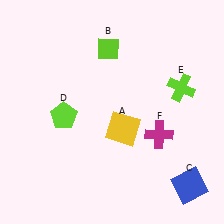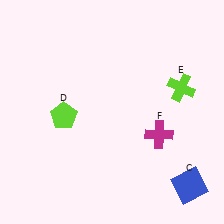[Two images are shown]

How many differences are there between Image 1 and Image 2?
There are 2 differences between the two images.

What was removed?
The lime diamond (B), the yellow square (A) were removed in Image 2.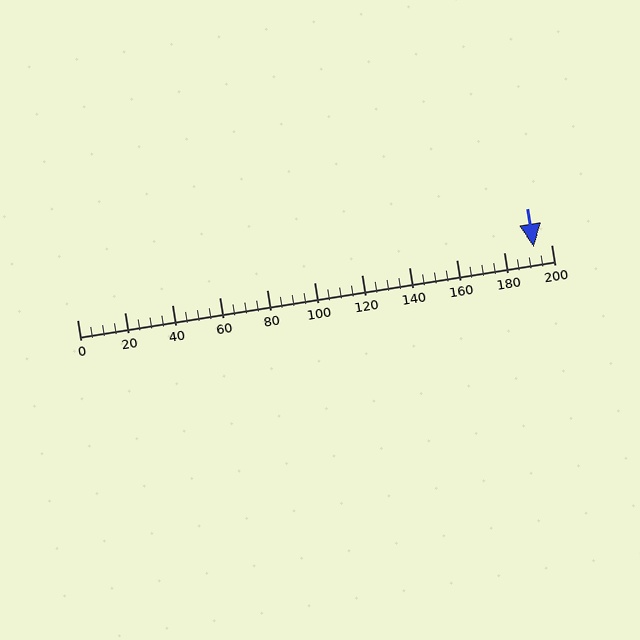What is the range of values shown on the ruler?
The ruler shows values from 0 to 200.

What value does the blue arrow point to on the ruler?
The blue arrow points to approximately 193.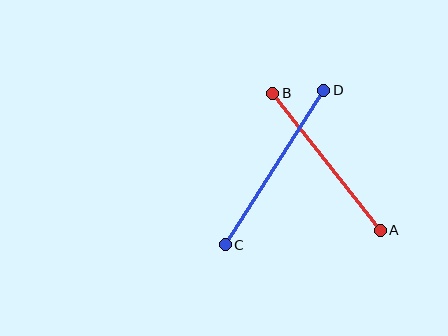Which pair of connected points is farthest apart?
Points C and D are farthest apart.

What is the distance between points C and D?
The distance is approximately 183 pixels.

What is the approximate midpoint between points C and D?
The midpoint is at approximately (275, 167) pixels.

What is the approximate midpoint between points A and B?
The midpoint is at approximately (327, 162) pixels.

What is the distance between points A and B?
The distance is approximately 174 pixels.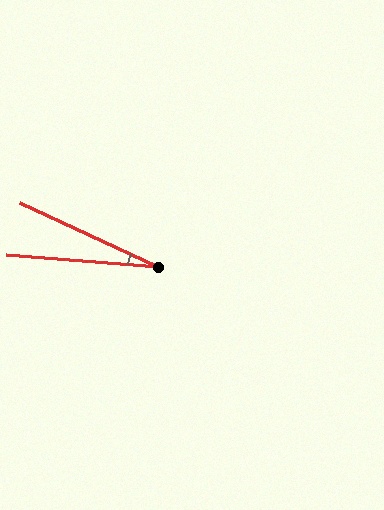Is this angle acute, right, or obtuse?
It is acute.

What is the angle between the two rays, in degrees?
Approximately 20 degrees.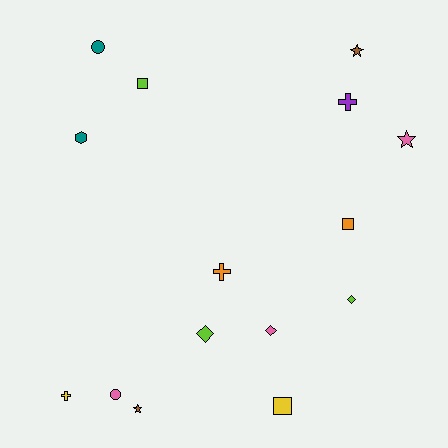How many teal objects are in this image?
There are 2 teal objects.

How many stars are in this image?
There are 3 stars.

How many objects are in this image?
There are 15 objects.